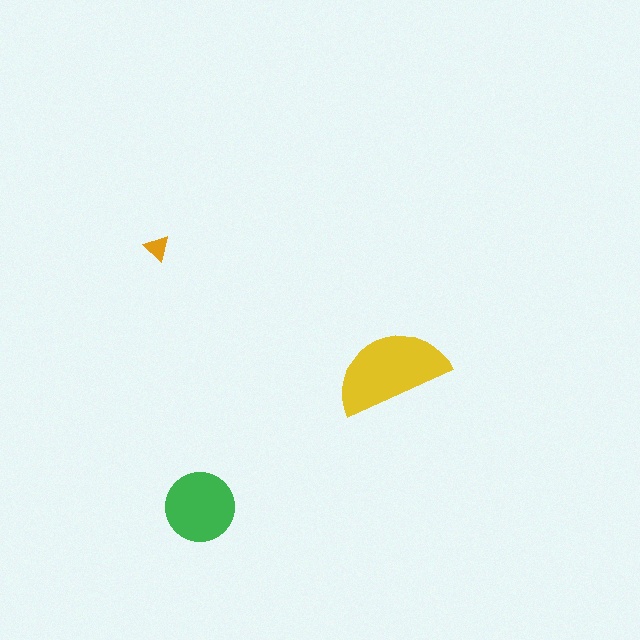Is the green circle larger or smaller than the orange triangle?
Larger.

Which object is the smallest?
The orange triangle.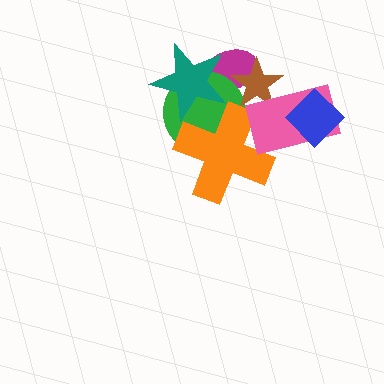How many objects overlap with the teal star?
3 objects overlap with the teal star.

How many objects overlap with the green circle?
4 objects overlap with the green circle.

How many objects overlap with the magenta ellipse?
3 objects overlap with the magenta ellipse.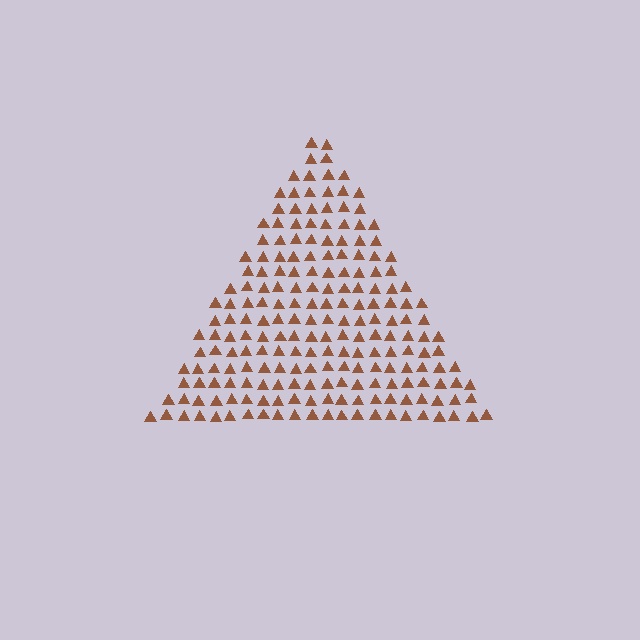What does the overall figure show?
The overall figure shows a triangle.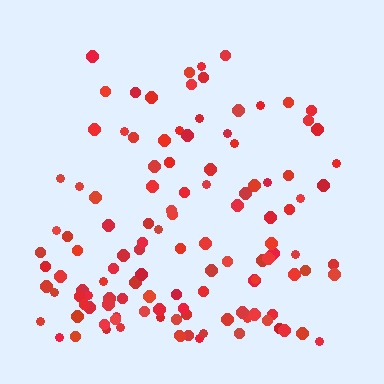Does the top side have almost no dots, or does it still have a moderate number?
Still a moderate number, just noticeably fewer than the bottom.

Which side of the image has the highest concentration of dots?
The bottom.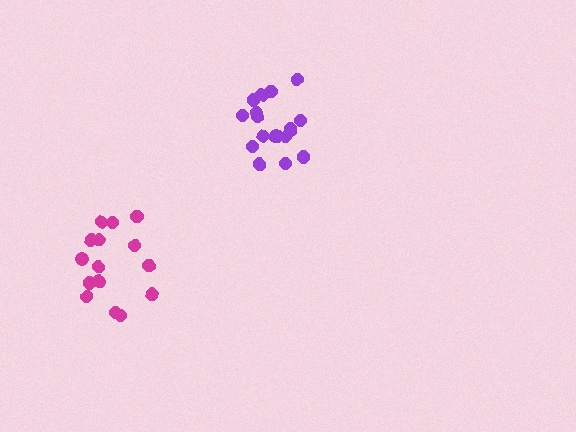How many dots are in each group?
Group 1: 15 dots, Group 2: 18 dots (33 total).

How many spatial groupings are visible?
There are 2 spatial groupings.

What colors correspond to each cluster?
The clusters are colored: magenta, purple.